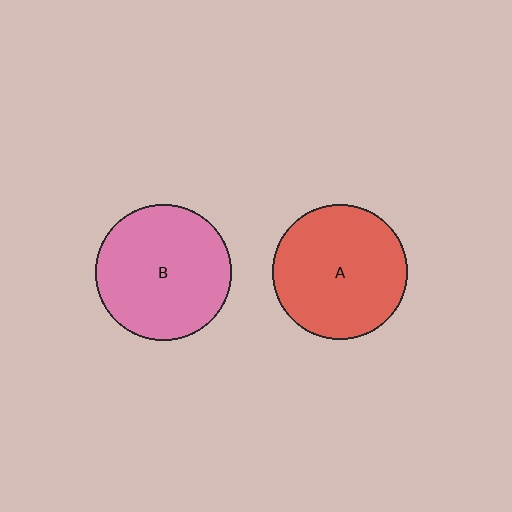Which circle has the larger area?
Circle B (pink).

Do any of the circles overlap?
No, none of the circles overlap.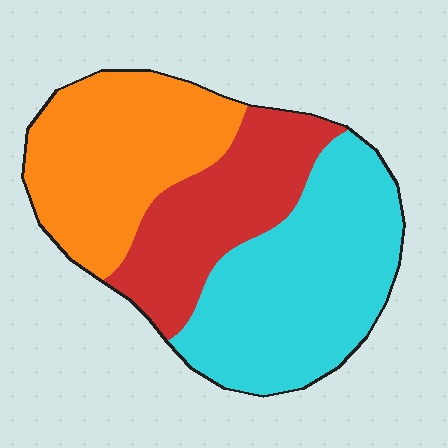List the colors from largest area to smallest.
From largest to smallest: cyan, orange, red.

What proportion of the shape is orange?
Orange takes up about one third (1/3) of the shape.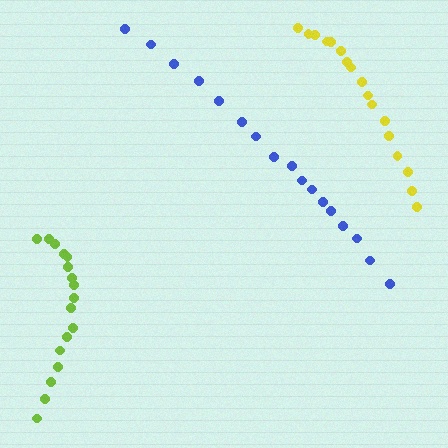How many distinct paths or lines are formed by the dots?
There are 3 distinct paths.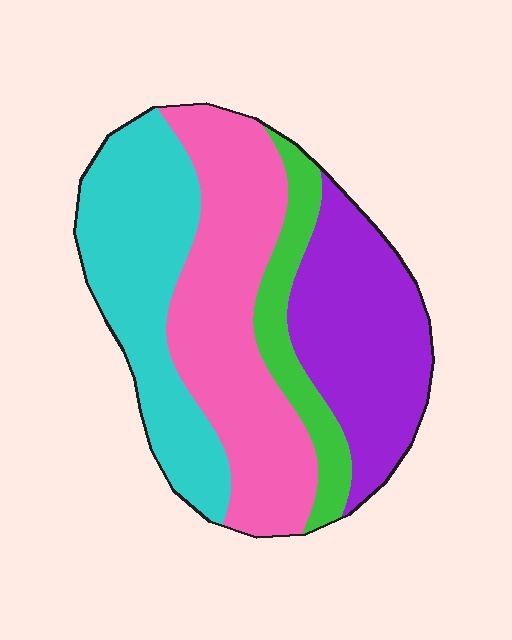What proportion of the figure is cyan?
Cyan takes up between a quarter and a half of the figure.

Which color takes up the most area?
Pink, at roughly 35%.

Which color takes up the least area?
Green, at roughly 10%.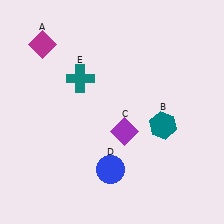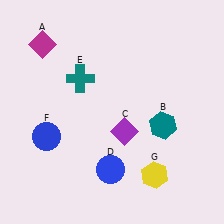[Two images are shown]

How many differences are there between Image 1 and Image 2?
There are 2 differences between the two images.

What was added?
A blue circle (F), a yellow hexagon (G) were added in Image 2.